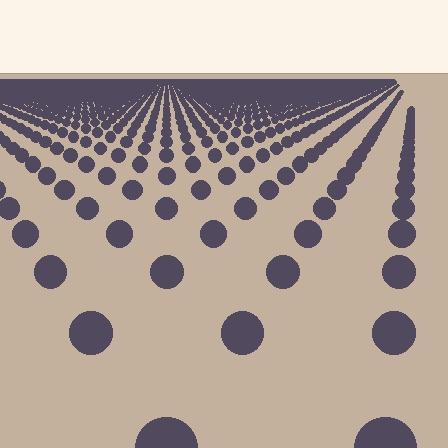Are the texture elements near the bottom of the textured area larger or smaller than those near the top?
Larger. Near the bottom, elements are closer to the viewer and appear at a bigger on-screen size.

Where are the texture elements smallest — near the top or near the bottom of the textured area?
Near the top.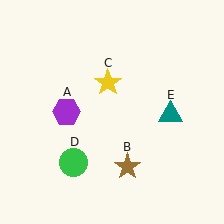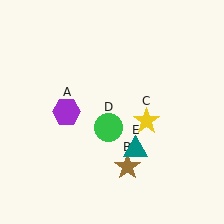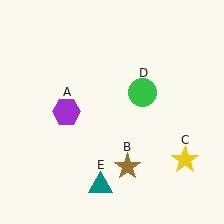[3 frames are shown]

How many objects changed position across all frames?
3 objects changed position: yellow star (object C), green circle (object D), teal triangle (object E).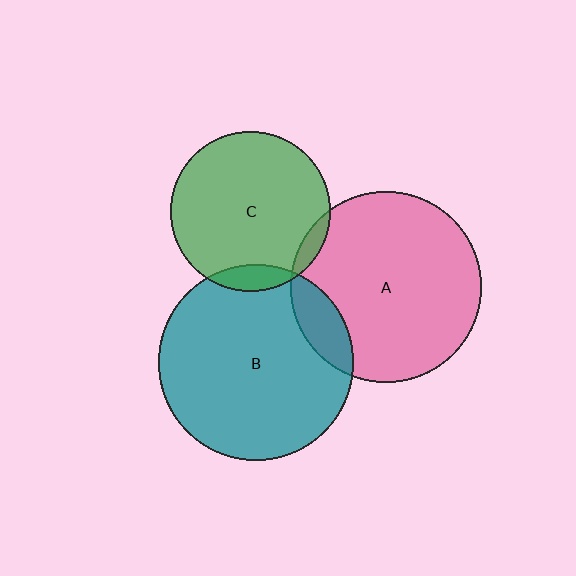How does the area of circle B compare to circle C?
Approximately 1.5 times.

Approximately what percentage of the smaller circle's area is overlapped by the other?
Approximately 10%.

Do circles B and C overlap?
Yes.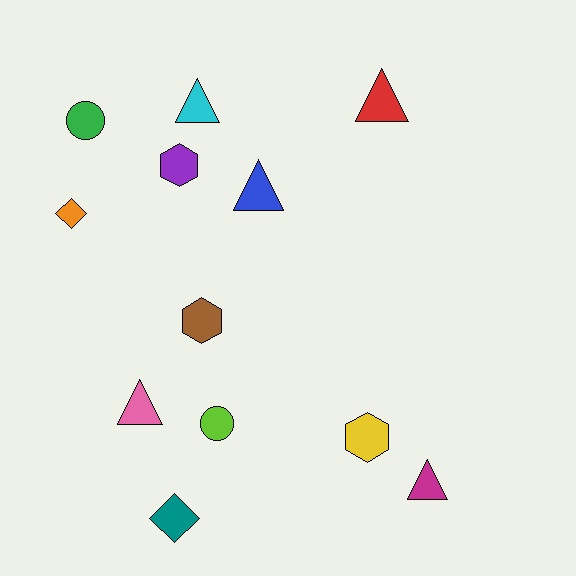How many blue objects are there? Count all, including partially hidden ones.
There is 1 blue object.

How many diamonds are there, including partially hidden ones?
There are 2 diamonds.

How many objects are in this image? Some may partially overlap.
There are 12 objects.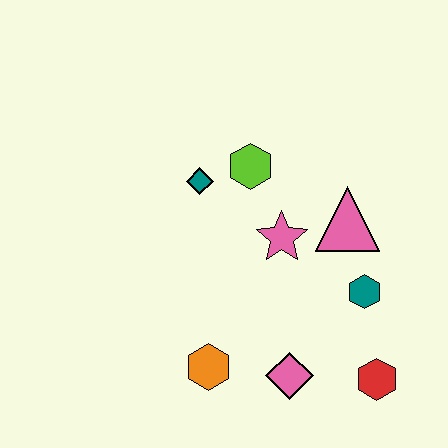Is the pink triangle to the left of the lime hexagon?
No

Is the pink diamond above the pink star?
No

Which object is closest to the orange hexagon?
The pink diamond is closest to the orange hexagon.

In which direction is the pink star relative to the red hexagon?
The pink star is above the red hexagon.